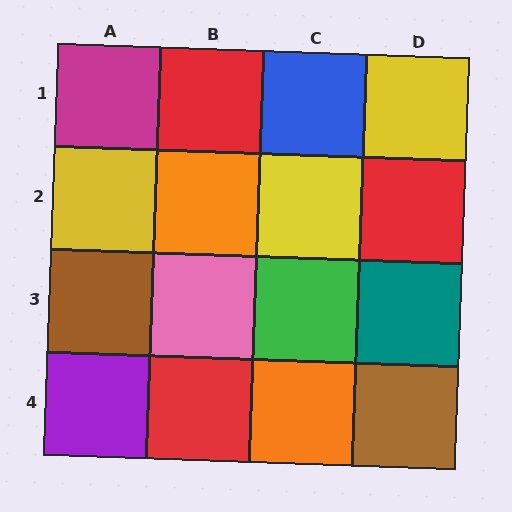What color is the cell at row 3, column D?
Teal.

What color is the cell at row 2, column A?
Yellow.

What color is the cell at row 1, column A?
Magenta.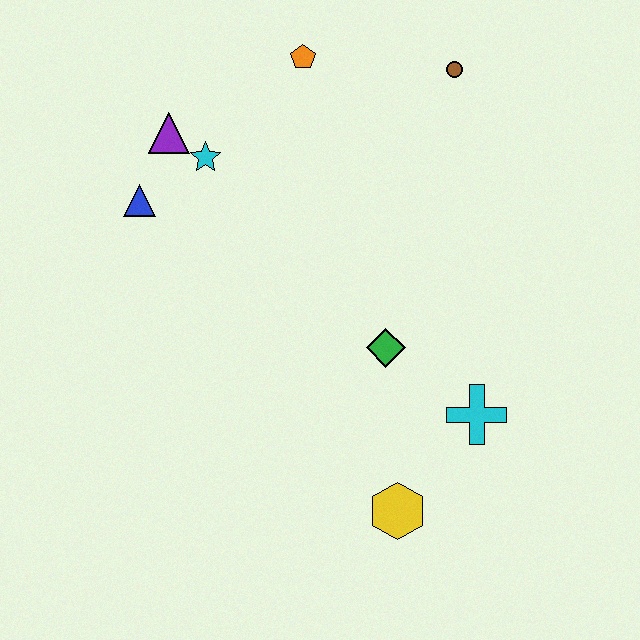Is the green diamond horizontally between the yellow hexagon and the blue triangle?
Yes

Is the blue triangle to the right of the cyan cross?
No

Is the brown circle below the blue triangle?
No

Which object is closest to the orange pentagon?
The cyan star is closest to the orange pentagon.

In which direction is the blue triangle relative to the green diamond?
The blue triangle is to the left of the green diamond.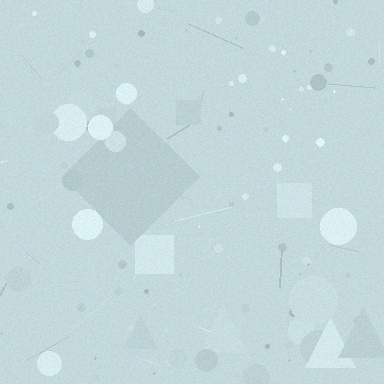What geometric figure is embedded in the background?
A diamond is embedded in the background.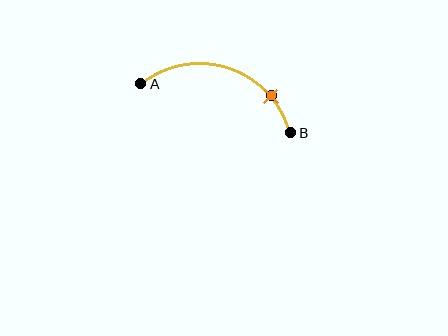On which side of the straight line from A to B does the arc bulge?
The arc bulges above the straight line connecting A and B.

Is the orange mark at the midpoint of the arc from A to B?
No. The orange mark lies on the arc but is closer to endpoint B. The arc midpoint would be at the point on the curve equidistant along the arc from both A and B.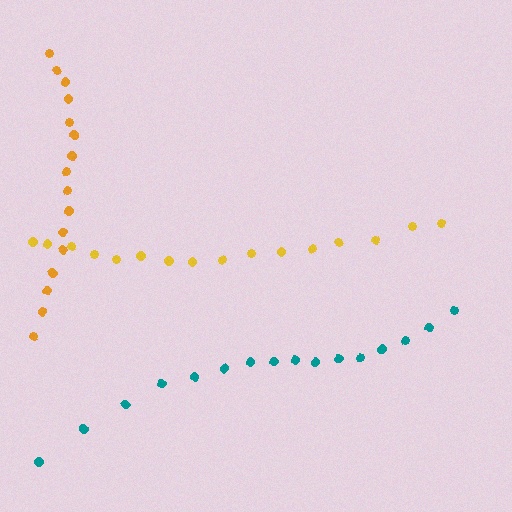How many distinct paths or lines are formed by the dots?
There are 3 distinct paths.